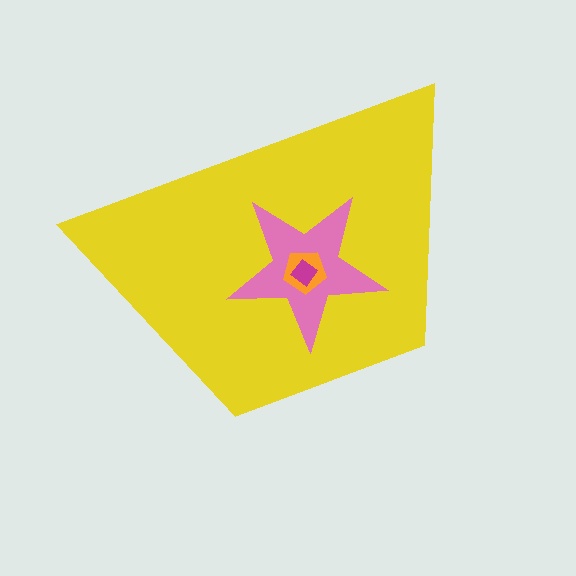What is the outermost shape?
The yellow trapezoid.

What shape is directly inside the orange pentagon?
The magenta diamond.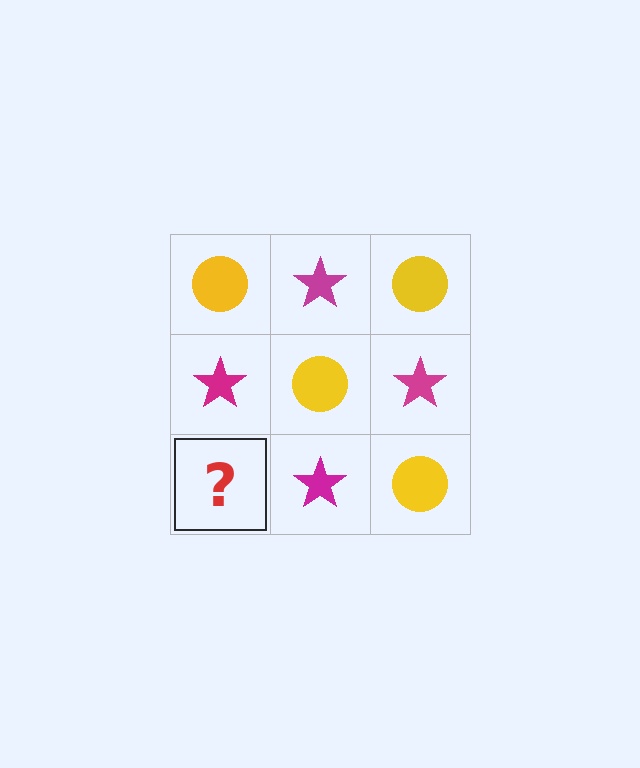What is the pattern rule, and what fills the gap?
The rule is that it alternates yellow circle and magenta star in a checkerboard pattern. The gap should be filled with a yellow circle.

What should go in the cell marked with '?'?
The missing cell should contain a yellow circle.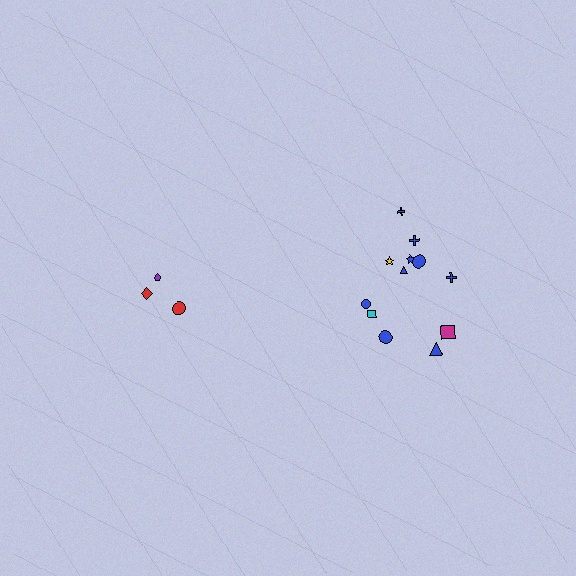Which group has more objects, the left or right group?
The right group.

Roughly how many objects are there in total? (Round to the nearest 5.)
Roughly 15 objects in total.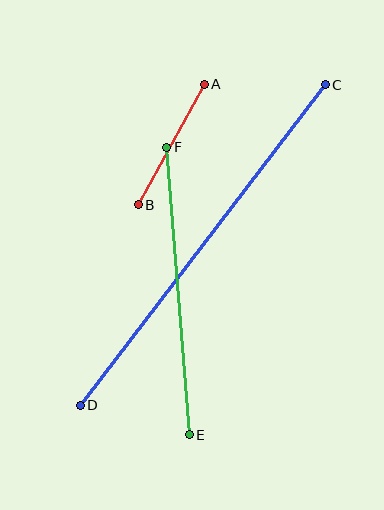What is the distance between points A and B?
The distance is approximately 137 pixels.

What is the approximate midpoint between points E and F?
The midpoint is at approximately (178, 291) pixels.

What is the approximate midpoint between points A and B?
The midpoint is at approximately (171, 145) pixels.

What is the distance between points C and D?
The distance is approximately 403 pixels.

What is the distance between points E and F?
The distance is approximately 288 pixels.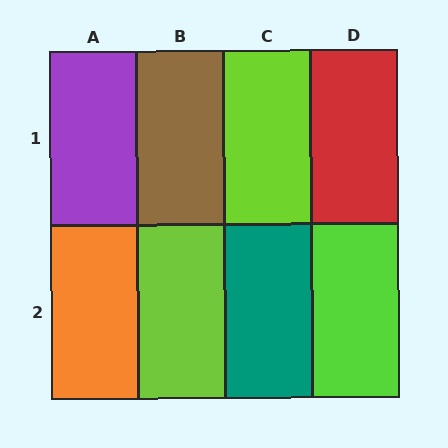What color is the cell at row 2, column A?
Orange.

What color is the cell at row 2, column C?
Teal.